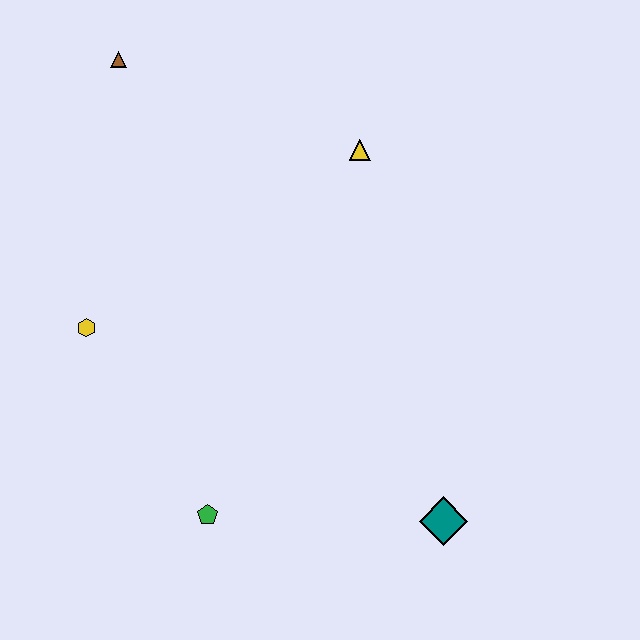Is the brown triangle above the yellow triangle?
Yes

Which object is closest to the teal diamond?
The green pentagon is closest to the teal diamond.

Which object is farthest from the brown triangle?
The teal diamond is farthest from the brown triangle.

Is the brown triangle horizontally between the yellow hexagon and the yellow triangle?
Yes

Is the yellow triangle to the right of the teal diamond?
No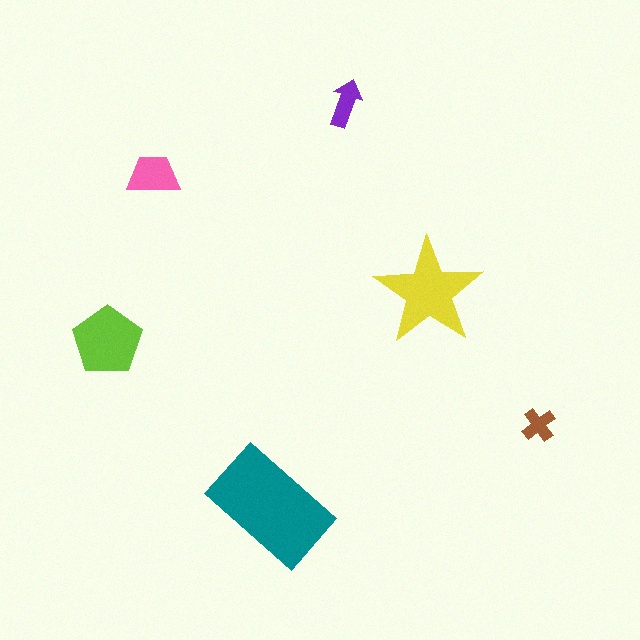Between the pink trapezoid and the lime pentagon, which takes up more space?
The lime pentagon.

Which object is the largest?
The teal rectangle.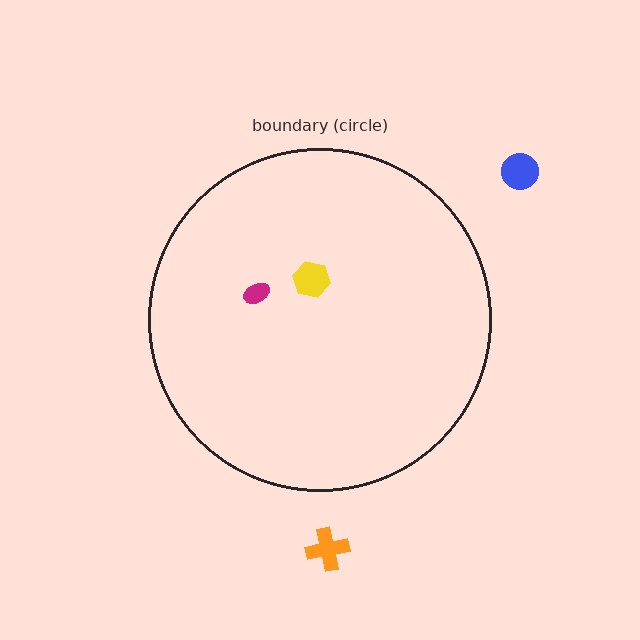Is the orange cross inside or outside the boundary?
Outside.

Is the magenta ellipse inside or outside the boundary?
Inside.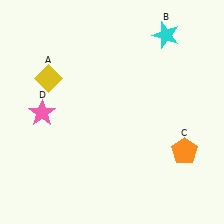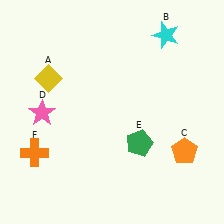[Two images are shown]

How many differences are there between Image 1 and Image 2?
There are 2 differences between the two images.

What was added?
A green pentagon (E), an orange cross (F) were added in Image 2.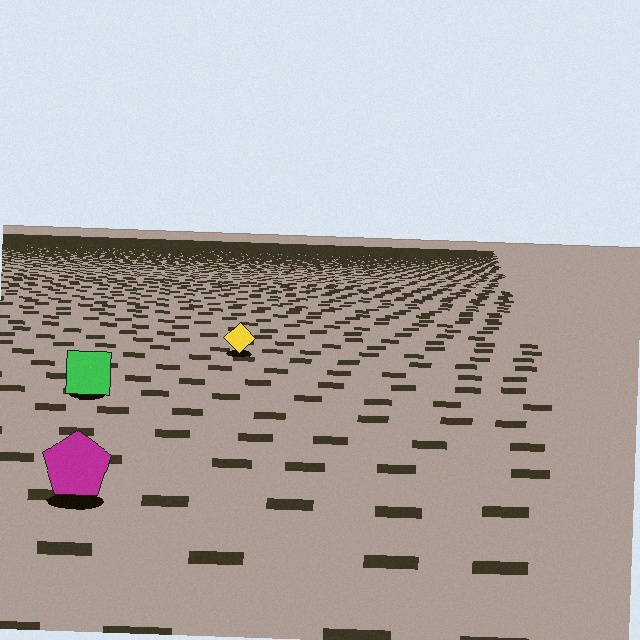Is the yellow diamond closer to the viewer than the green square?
No. The green square is closer — you can tell from the texture gradient: the ground texture is coarser near it.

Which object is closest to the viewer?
The magenta pentagon is closest. The texture marks near it are larger and more spread out.